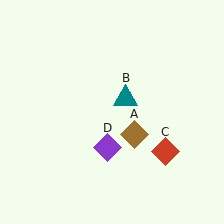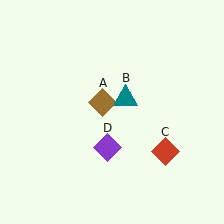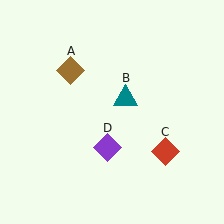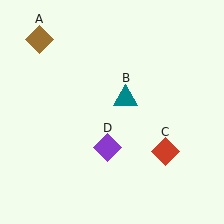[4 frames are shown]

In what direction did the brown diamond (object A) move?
The brown diamond (object A) moved up and to the left.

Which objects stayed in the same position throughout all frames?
Teal triangle (object B) and red diamond (object C) and purple diamond (object D) remained stationary.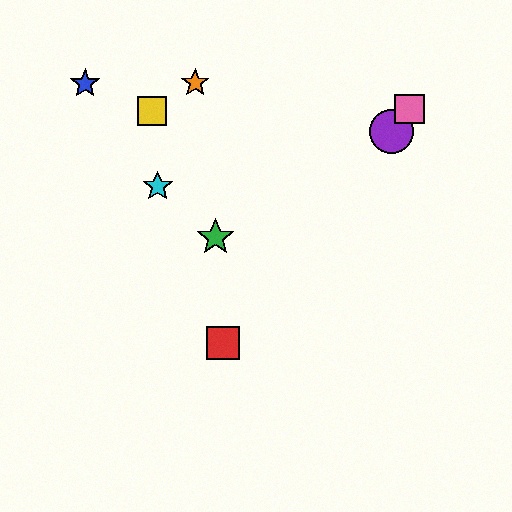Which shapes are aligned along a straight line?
The red square, the purple circle, the pink square are aligned along a straight line.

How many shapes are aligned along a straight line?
3 shapes (the red square, the purple circle, the pink square) are aligned along a straight line.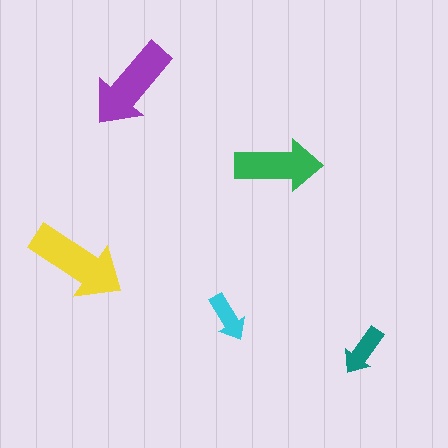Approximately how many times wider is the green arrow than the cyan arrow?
About 2 times wider.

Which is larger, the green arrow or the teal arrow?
The green one.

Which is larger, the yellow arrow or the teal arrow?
The yellow one.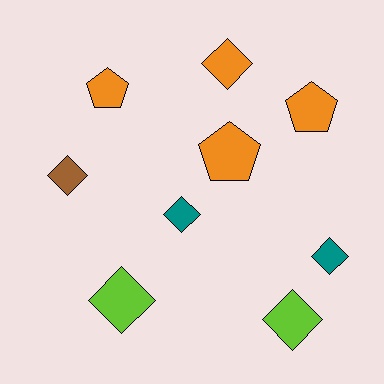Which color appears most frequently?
Orange, with 4 objects.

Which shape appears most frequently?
Diamond, with 6 objects.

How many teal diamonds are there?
There are 2 teal diamonds.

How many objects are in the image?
There are 9 objects.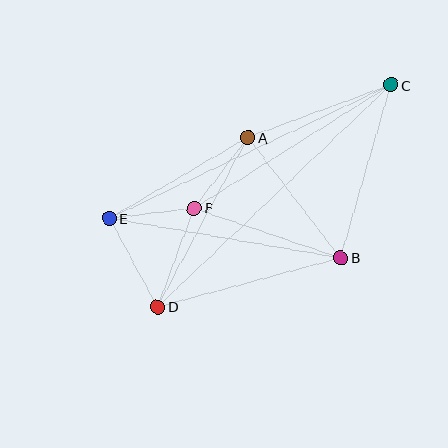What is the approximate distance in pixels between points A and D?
The distance between A and D is approximately 192 pixels.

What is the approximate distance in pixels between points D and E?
The distance between D and E is approximately 101 pixels.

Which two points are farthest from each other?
Points C and D are farthest from each other.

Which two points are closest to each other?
Points E and F are closest to each other.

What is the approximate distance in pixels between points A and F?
The distance between A and F is approximately 89 pixels.